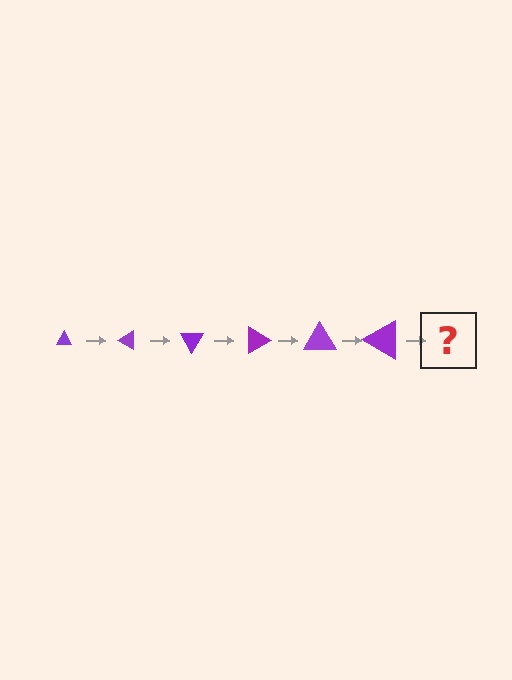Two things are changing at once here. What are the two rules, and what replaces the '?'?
The two rules are that the triangle grows larger each step and it rotates 30 degrees each step. The '?' should be a triangle, larger than the previous one and rotated 180 degrees from the start.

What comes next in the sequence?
The next element should be a triangle, larger than the previous one and rotated 180 degrees from the start.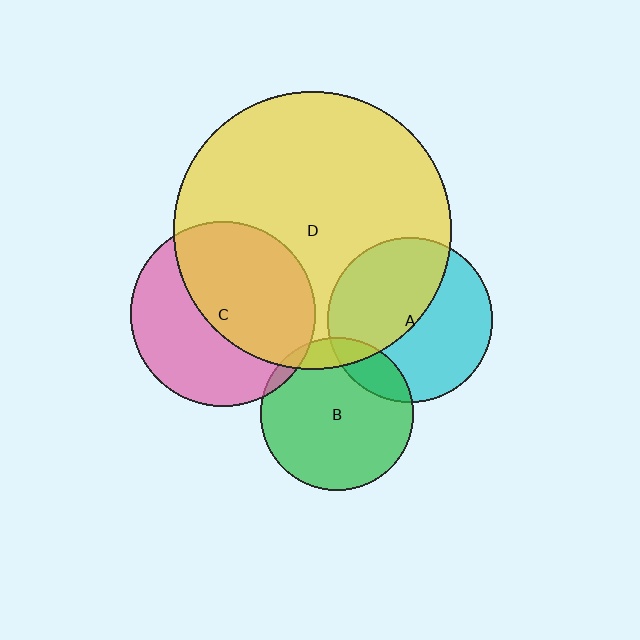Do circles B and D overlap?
Yes.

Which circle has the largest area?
Circle D (yellow).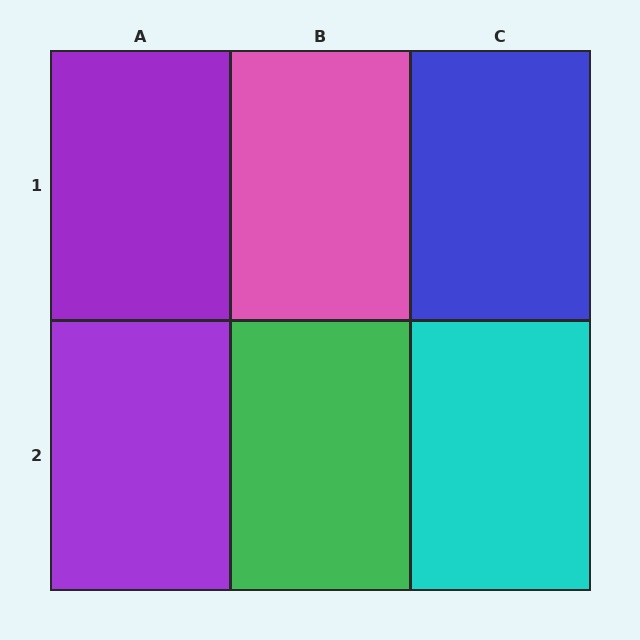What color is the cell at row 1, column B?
Pink.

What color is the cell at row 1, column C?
Blue.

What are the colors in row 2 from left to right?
Purple, green, cyan.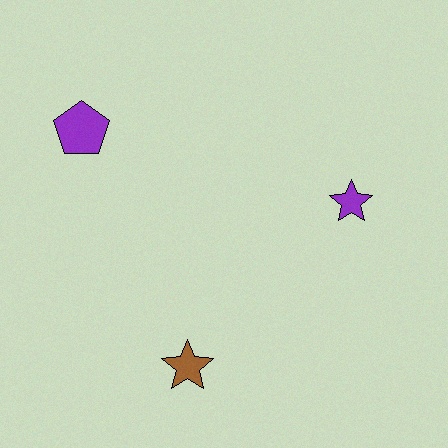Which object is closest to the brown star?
The purple star is closest to the brown star.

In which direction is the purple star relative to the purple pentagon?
The purple star is to the right of the purple pentagon.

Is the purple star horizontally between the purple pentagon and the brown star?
No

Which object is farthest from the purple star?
The purple pentagon is farthest from the purple star.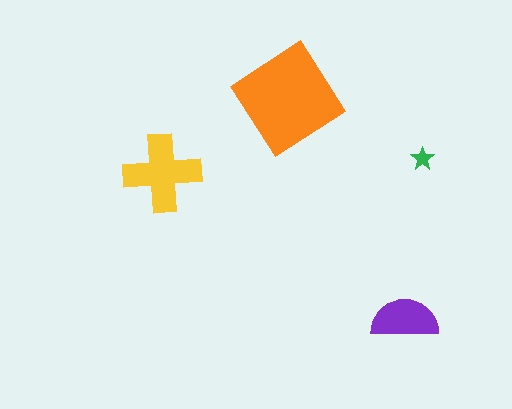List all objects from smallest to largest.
The green star, the purple semicircle, the yellow cross, the orange diamond.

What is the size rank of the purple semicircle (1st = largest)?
3rd.